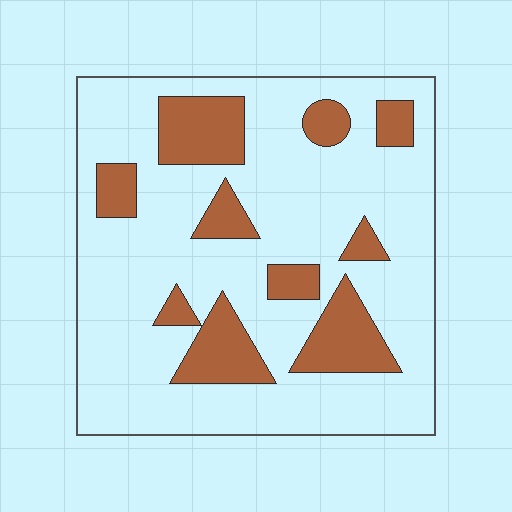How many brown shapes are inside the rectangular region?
10.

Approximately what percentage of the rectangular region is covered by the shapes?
Approximately 25%.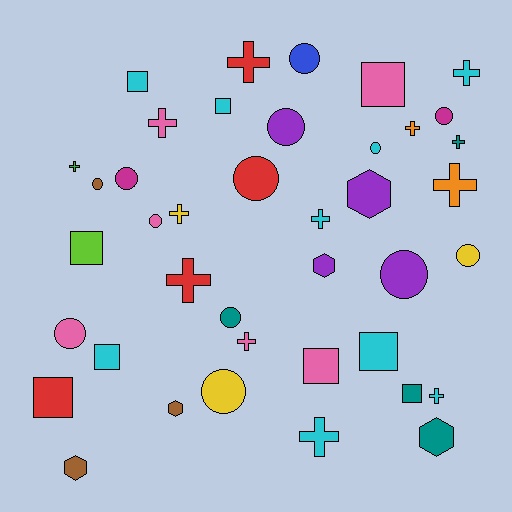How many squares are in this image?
There are 9 squares.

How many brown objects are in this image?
There are 3 brown objects.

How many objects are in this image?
There are 40 objects.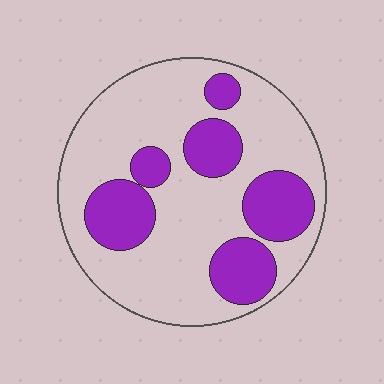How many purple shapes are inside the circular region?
6.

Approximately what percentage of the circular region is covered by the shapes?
Approximately 30%.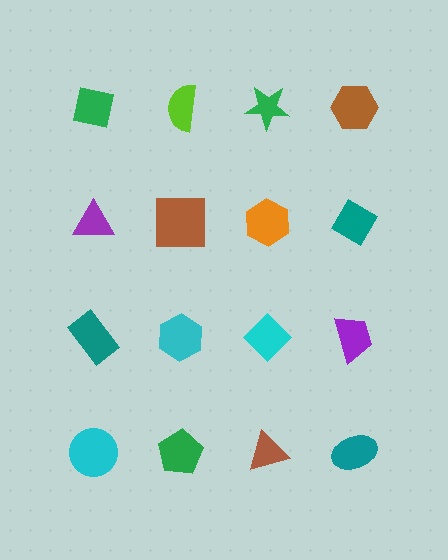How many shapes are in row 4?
4 shapes.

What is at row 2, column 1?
A purple triangle.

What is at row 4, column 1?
A cyan circle.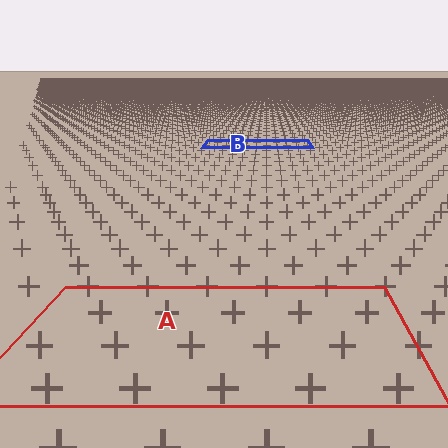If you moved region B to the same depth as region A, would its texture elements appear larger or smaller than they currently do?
They would appear larger. At a closer depth, the same texture elements are projected at a bigger on-screen size.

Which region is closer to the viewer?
Region A is closer. The texture elements there are larger and more spread out.